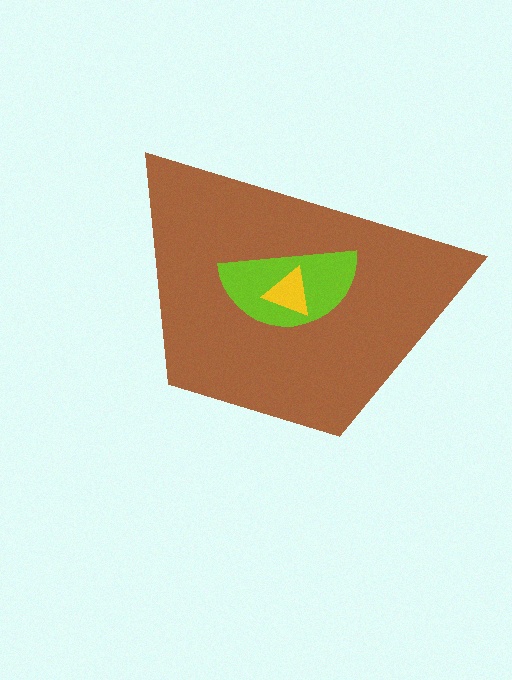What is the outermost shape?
The brown trapezoid.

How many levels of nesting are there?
3.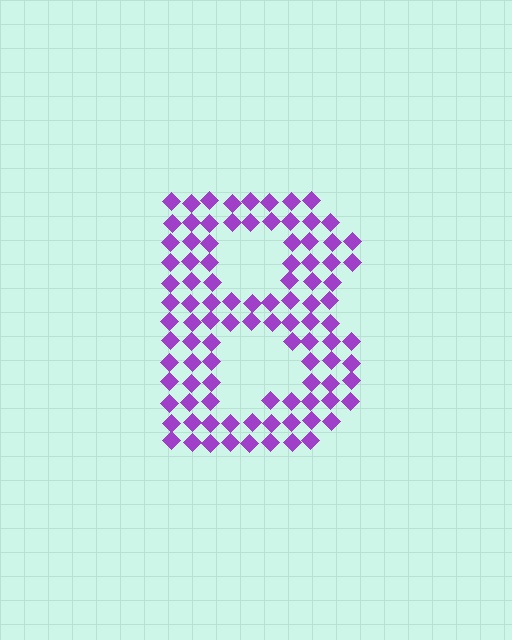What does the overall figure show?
The overall figure shows the letter B.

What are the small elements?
The small elements are diamonds.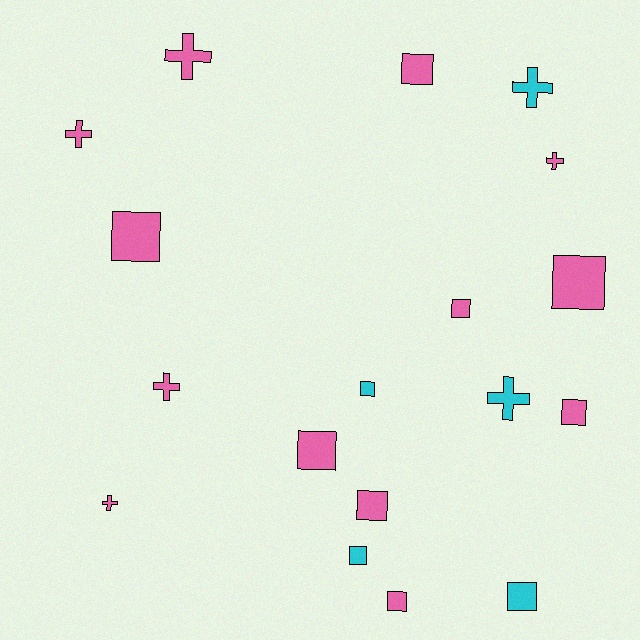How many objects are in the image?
There are 18 objects.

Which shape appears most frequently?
Square, with 11 objects.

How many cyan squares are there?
There are 3 cyan squares.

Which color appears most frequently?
Pink, with 13 objects.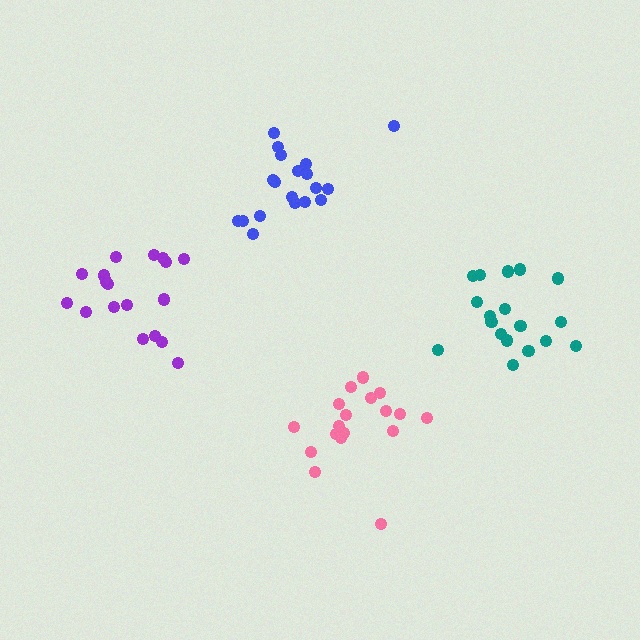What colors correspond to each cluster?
The clusters are colored: purple, pink, teal, blue.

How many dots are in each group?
Group 1: 18 dots, Group 2: 18 dots, Group 3: 18 dots, Group 4: 19 dots (73 total).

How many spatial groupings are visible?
There are 4 spatial groupings.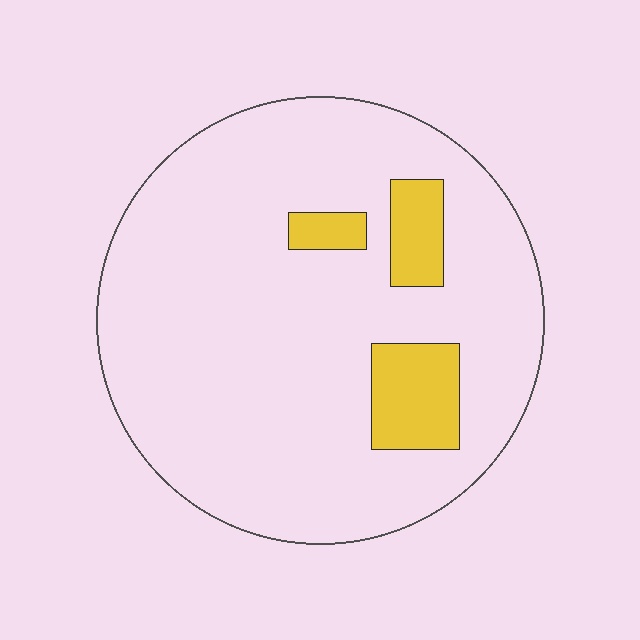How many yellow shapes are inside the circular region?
3.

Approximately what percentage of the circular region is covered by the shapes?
Approximately 10%.